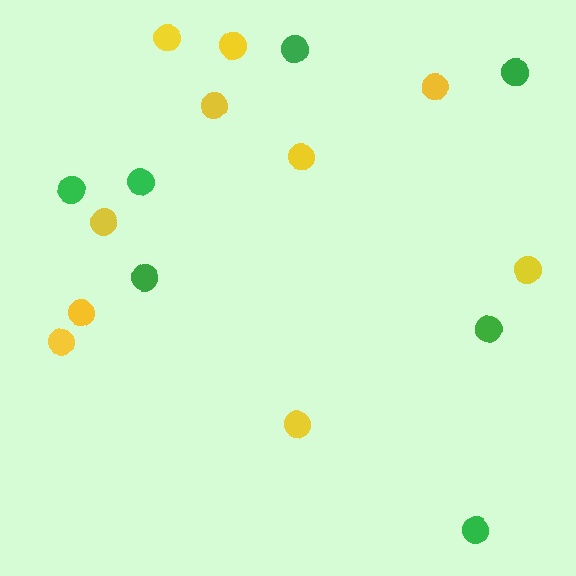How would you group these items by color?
There are 2 groups: one group of yellow circles (10) and one group of green circles (7).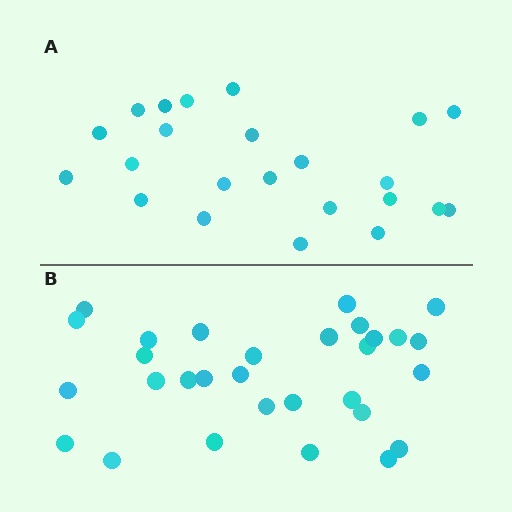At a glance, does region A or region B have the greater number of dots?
Region B (the bottom region) has more dots.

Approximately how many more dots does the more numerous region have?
Region B has roughly 8 or so more dots than region A.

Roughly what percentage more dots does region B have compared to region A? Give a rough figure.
About 30% more.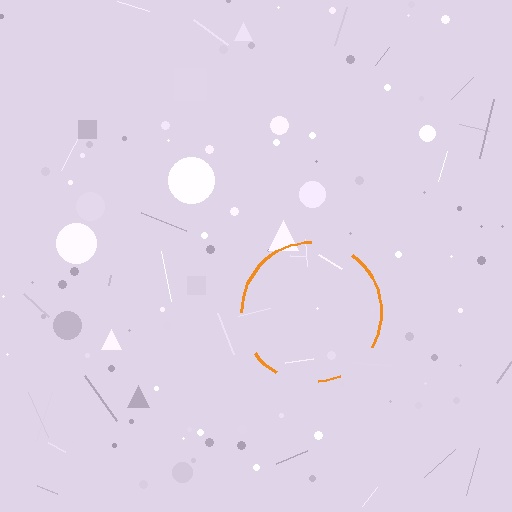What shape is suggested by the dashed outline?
The dashed outline suggests a circle.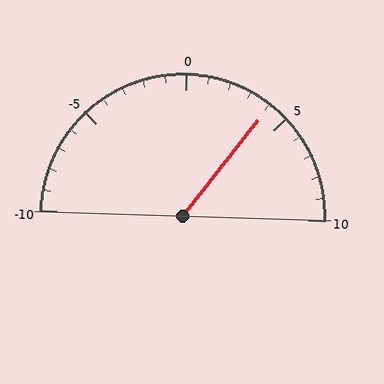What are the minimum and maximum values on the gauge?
The gauge ranges from -10 to 10.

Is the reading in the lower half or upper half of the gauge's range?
The reading is in the upper half of the range (-10 to 10).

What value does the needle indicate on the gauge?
The needle indicates approximately 4.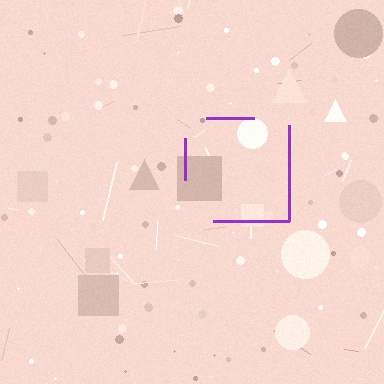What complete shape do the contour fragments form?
The contour fragments form a square.